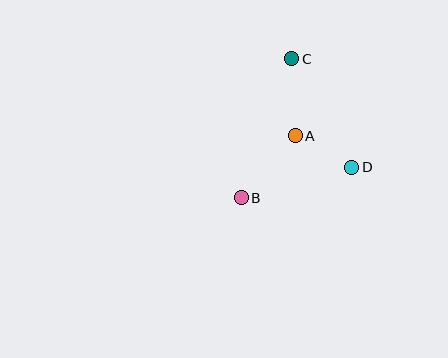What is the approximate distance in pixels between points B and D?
The distance between B and D is approximately 115 pixels.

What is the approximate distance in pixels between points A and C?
The distance between A and C is approximately 77 pixels.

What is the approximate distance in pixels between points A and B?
The distance between A and B is approximately 82 pixels.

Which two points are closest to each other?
Points A and D are closest to each other.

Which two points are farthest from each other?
Points B and C are farthest from each other.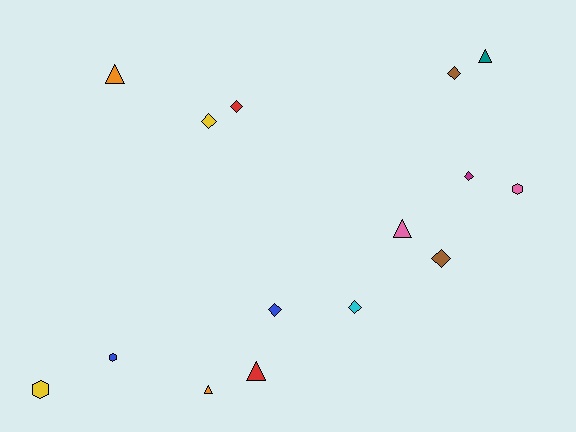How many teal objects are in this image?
There is 1 teal object.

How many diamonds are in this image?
There are 7 diamonds.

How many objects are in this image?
There are 15 objects.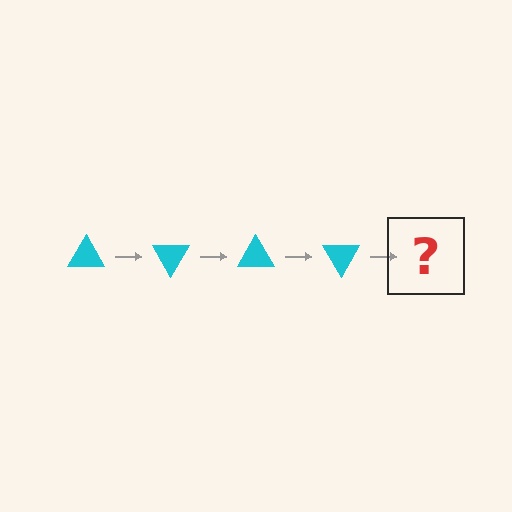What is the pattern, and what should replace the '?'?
The pattern is that the triangle rotates 60 degrees each step. The '?' should be a cyan triangle rotated 240 degrees.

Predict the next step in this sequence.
The next step is a cyan triangle rotated 240 degrees.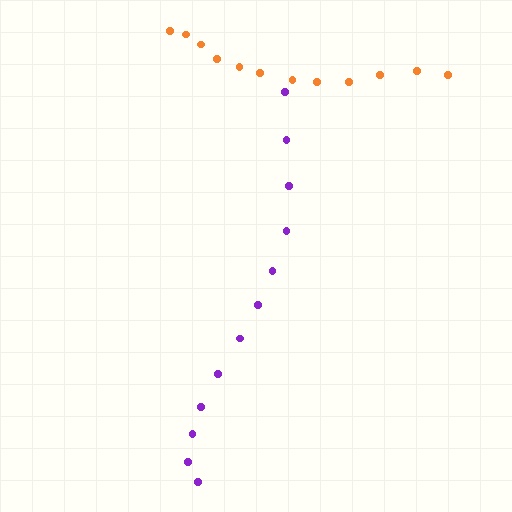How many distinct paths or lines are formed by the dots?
There are 2 distinct paths.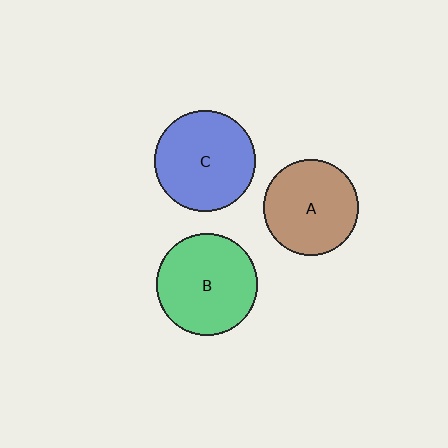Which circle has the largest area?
Circle B (green).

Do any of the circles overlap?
No, none of the circles overlap.